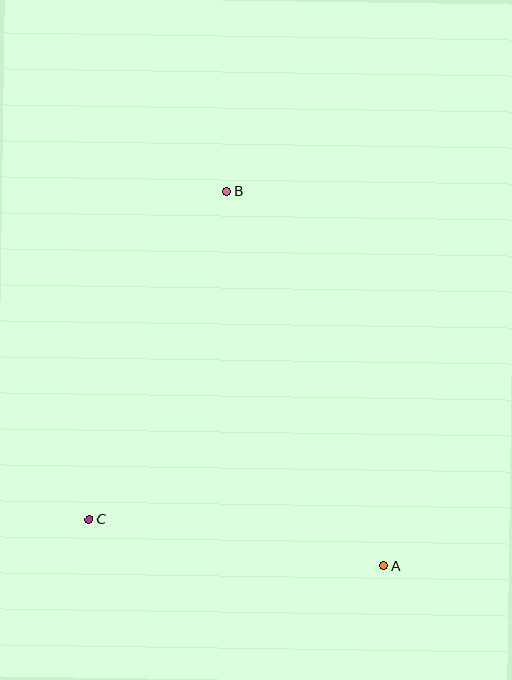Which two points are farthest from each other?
Points A and B are farthest from each other.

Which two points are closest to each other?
Points A and C are closest to each other.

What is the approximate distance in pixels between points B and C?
The distance between B and C is approximately 356 pixels.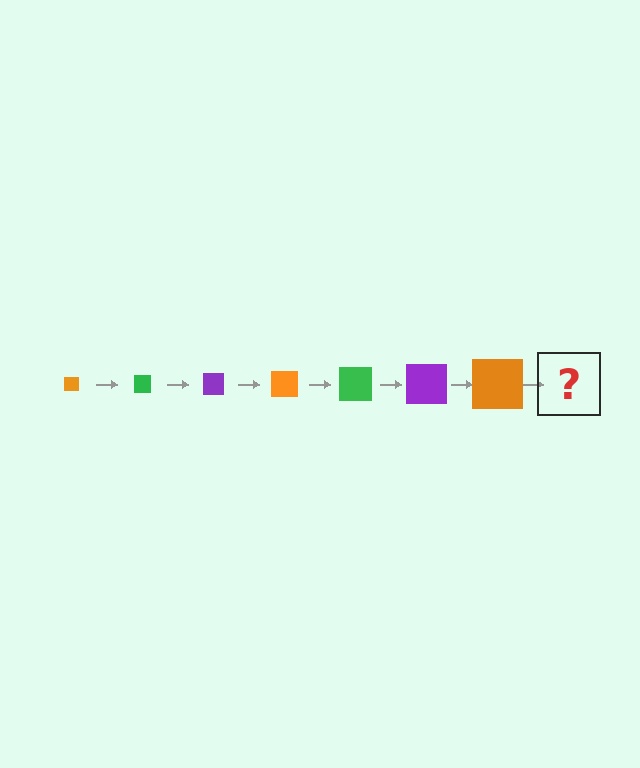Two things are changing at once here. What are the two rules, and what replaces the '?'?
The two rules are that the square grows larger each step and the color cycles through orange, green, and purple. The '?' should be a green square, larger than the previous one.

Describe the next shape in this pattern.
It should be a green square, larger than the previous one.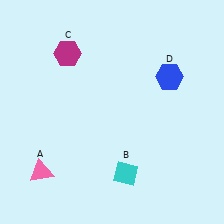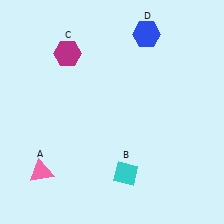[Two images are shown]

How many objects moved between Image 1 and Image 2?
1 object moved between the two images.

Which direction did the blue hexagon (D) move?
The blue hexagon (D) moved up.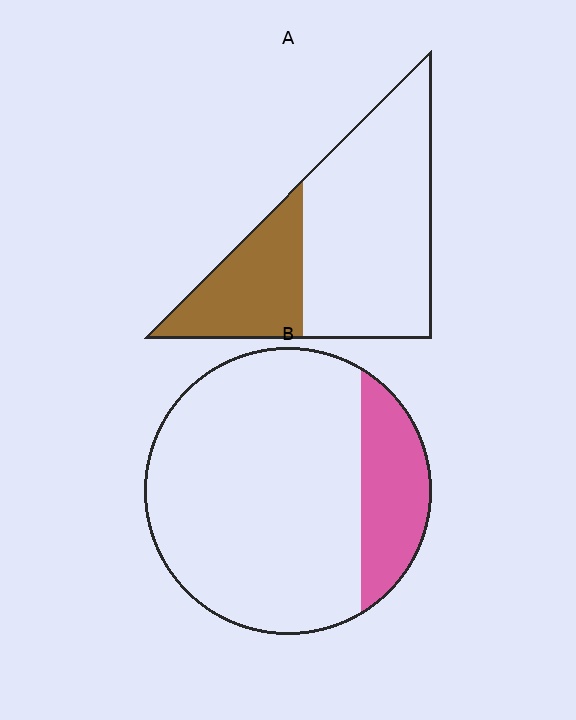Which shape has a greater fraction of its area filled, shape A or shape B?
Shape A.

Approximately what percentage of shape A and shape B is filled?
A is approximately 30% and B is approximately 20%.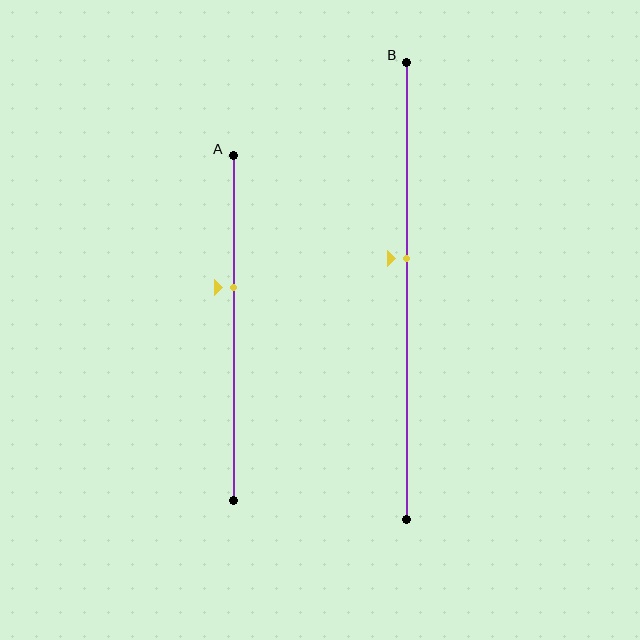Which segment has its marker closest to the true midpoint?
Segment B has its marker closest to the true midpoint.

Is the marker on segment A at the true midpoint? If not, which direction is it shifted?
No, the marker on segment A is shifted upward by about 12% of the segment length.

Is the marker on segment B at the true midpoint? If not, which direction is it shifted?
No, the marker on segment B is shifted upward by about 7% of the segment length.